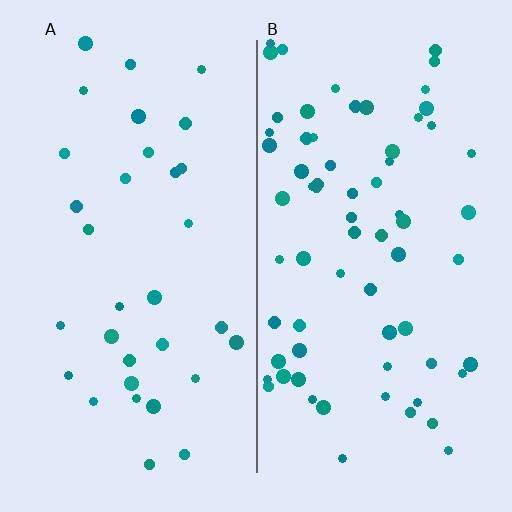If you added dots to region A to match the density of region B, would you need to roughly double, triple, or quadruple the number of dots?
Approximately double.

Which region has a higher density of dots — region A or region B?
B (the right).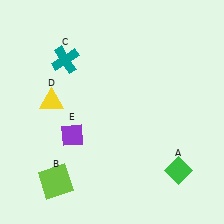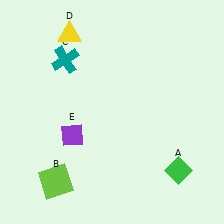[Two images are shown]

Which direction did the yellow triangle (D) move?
The yellow triangle (D) moved up.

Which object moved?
The yellow triangle (D) moved up.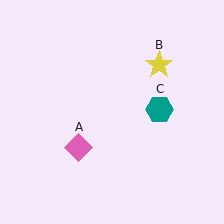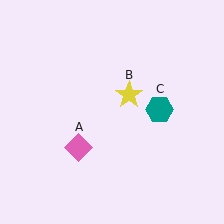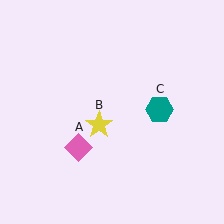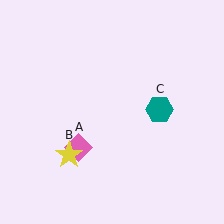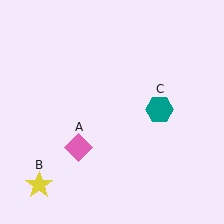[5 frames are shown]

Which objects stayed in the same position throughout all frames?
Pink diamond (object A) and teal hexagon (object C) remained stationary.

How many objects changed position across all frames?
1 object changed position: yellow star (object B).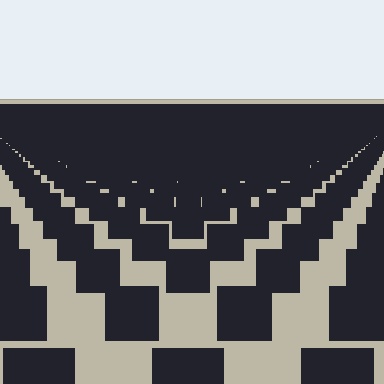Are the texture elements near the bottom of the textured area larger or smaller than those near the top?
Larger. Near the bottom, elements are closer to the viewer and appear at a bigger on-screen size.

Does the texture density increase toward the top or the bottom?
Density increases toward the top.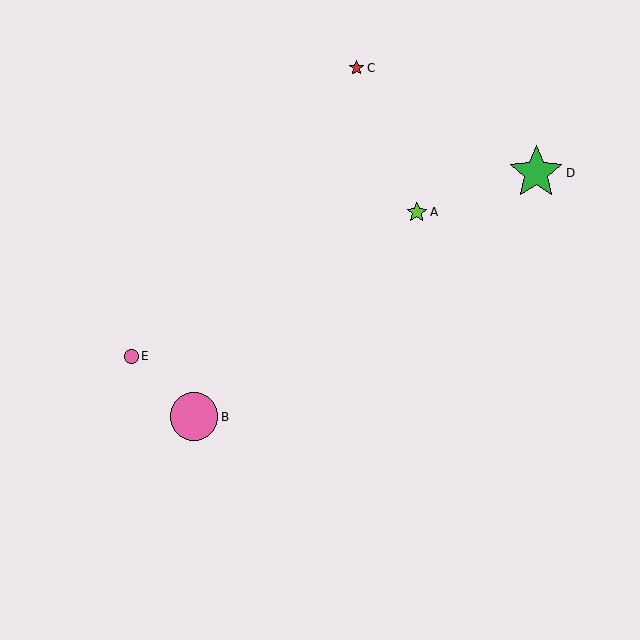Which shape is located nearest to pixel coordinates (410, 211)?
The lime star (labeled A) at (417, 212) is nearest to that location.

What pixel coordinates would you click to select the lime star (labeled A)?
Click at (417, 212) to select the lime star A.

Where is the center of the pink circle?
The center of the pink circle is at (131, 356).